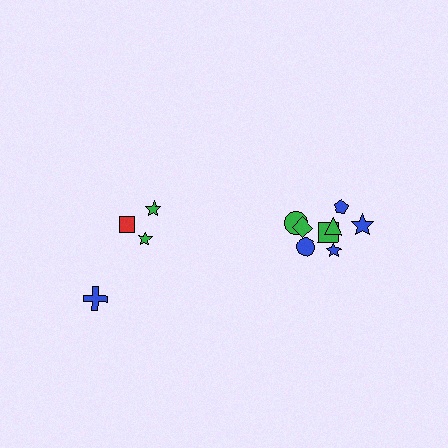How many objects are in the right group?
There are 8 objects.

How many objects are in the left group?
There are 4 objects.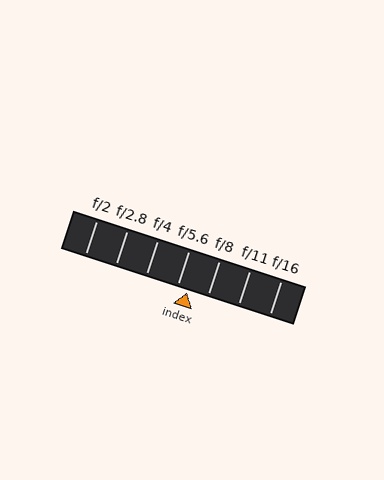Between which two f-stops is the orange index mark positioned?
The index mark is between f/5.6 and f/8.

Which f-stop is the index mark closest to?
The index mark is closest to f/5.6.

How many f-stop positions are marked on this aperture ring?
There are 7 f-stop positions marked.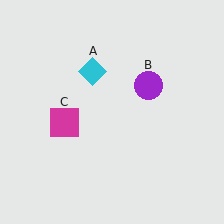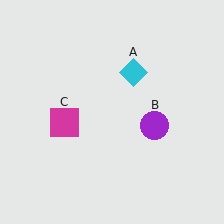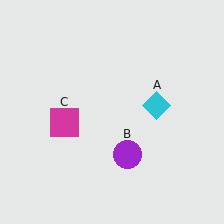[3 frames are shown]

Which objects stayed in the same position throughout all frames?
Magenta square (object C) remained stationary.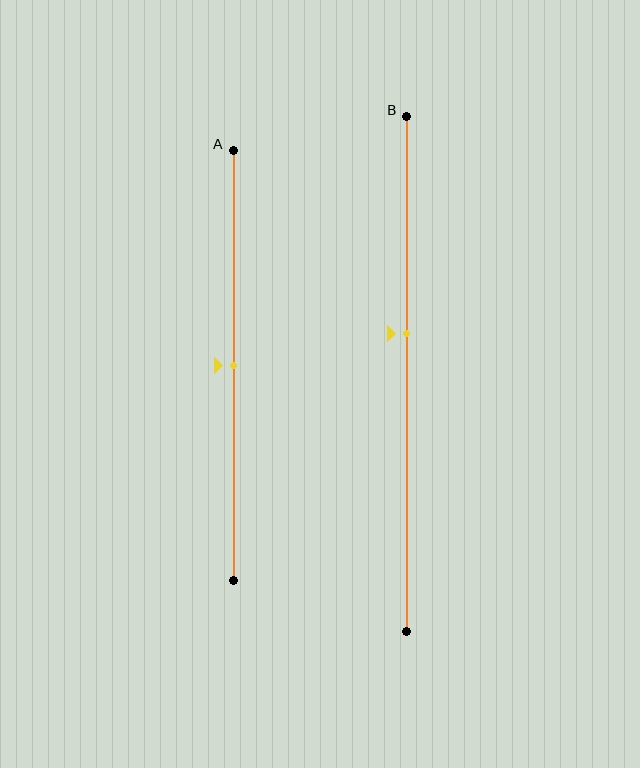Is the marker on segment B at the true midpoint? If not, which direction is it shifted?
No, the marker on segment B is shifted upward by about 8% of the segment length.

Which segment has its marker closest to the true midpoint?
Segment A has its marker closest to the true midpoint.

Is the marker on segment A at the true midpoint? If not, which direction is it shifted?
Yes, the marker on segment A is at the true midpoint.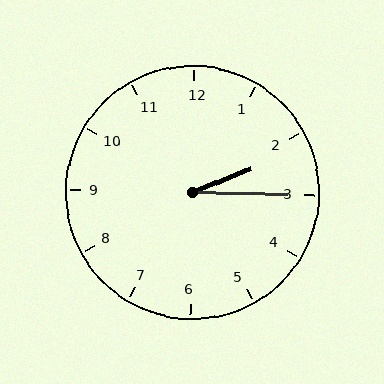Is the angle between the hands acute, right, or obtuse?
It is acute.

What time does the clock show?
2:15.